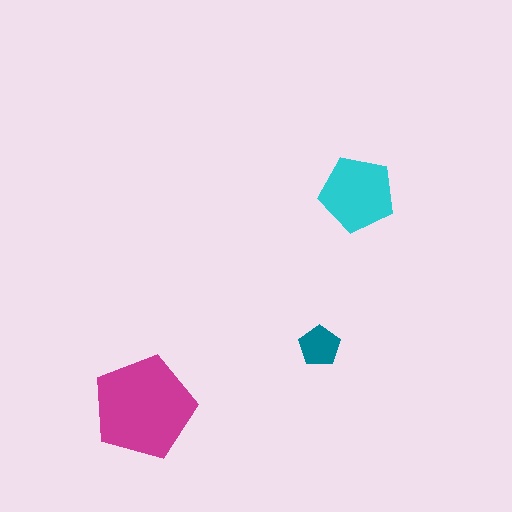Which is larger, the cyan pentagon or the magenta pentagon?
The magenta one.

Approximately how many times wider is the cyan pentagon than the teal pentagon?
About 2 times wider.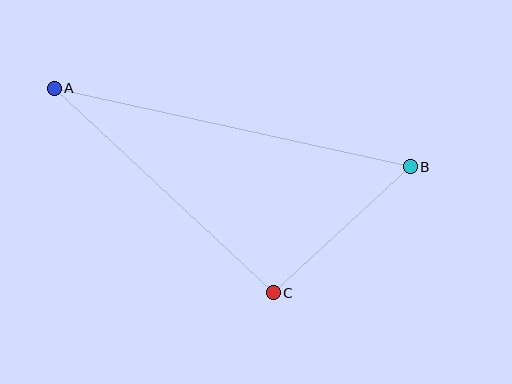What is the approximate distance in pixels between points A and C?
The distance between A and C is approximately 300 pixels.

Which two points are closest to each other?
Points B and C are closest to each other.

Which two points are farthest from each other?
Points A and B are farthest from each other.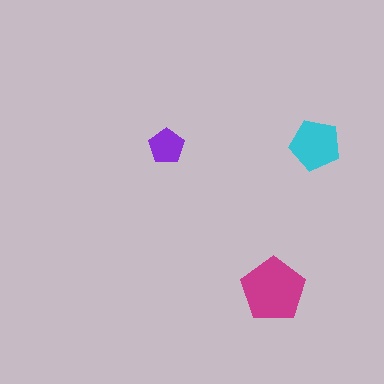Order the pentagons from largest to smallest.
the magenta one, the cyan one, the purple one.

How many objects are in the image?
There are 3 objects in the image.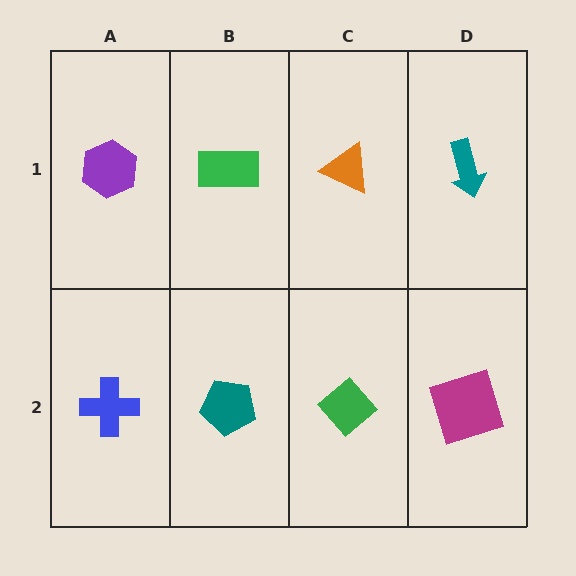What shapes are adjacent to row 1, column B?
A teal pentagon (row 2, column B), a purple hexagon (row 1, column A), an orange triangle (row 1, column C).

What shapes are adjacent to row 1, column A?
A blue cross (row 2, column A), a green rectangle (row 1, column B).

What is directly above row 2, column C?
An orange triangle.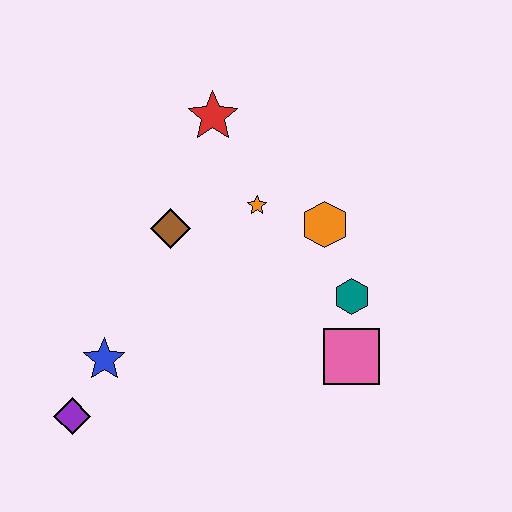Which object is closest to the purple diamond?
The blue star is closest to the purple diamond.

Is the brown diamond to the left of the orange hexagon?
Yes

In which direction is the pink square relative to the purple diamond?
The pink square is to the right of the purple diamond.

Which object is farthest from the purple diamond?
The red star is farthest from the purple diamond.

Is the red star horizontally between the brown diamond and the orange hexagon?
Yes